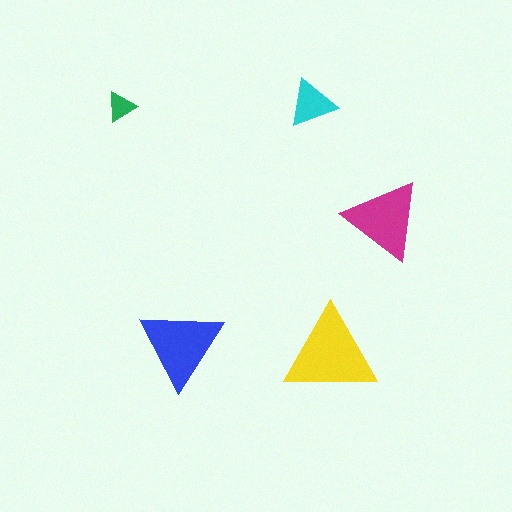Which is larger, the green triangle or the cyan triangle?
The cyan one.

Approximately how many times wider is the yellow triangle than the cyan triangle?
About 2 times wider.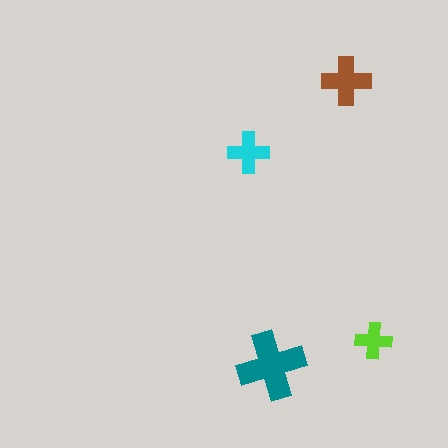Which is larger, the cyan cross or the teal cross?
The teal one.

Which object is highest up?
The brown cross is topmost.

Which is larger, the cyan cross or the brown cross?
The brown one.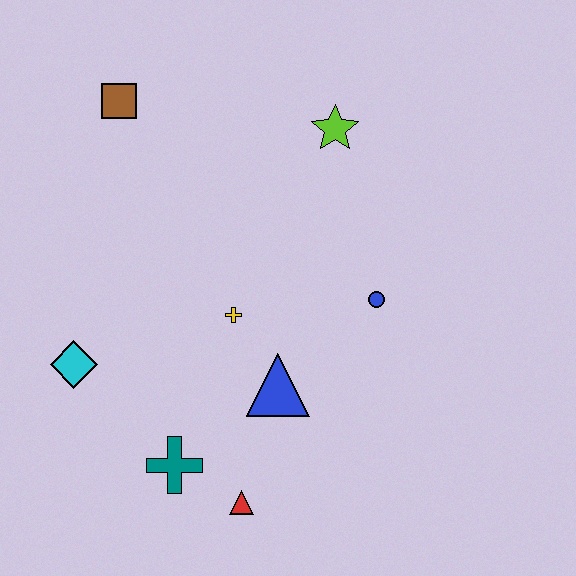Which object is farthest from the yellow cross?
The brown square is farthest from the yellow cross.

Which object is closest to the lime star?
The blue circle is closest to the lime star.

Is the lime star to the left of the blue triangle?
No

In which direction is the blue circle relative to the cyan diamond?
The blue circle is to the right of the cyan diamond.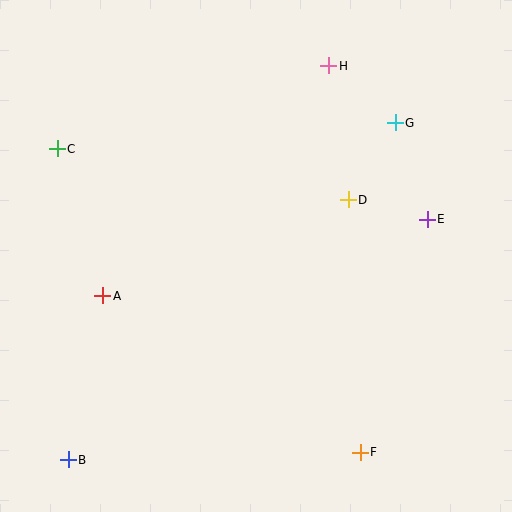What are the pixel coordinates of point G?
Point G is at (395, 123).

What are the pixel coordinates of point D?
Point D is at (348, 200).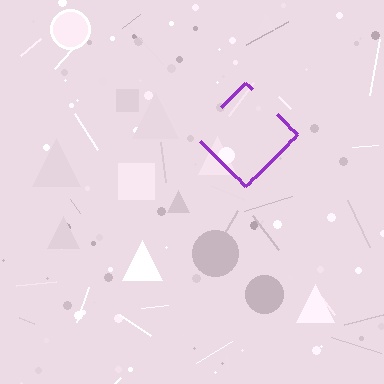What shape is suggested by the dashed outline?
The dashed outline suggests a diamond.